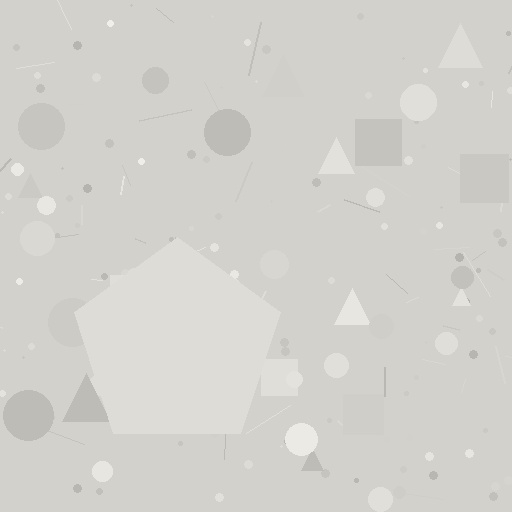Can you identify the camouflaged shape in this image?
The camouflaged shape is a pentagon.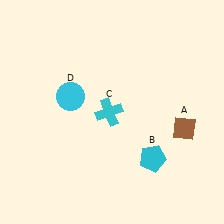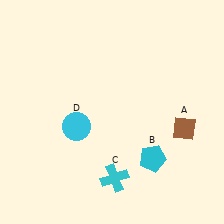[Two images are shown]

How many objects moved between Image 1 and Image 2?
2 objects moved between the two images.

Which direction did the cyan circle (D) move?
The cyan circle (D) moved down.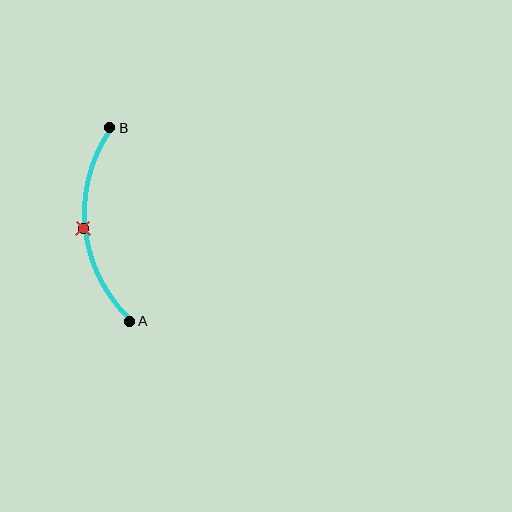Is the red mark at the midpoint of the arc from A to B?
Yes. The red mark lies on the arc at equal arc-length from both A and B — it is the arc midpoint.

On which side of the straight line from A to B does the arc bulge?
The arc bulges to the left of the straight line connecting A and B.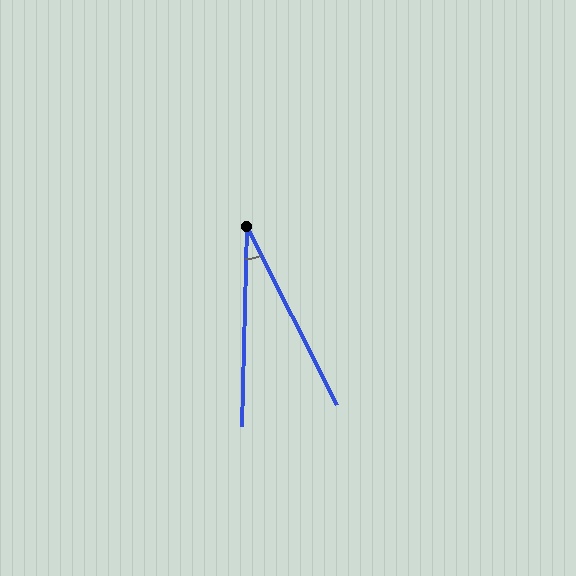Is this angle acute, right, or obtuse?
It is acute.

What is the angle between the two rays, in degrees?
Approximately 28 degrees.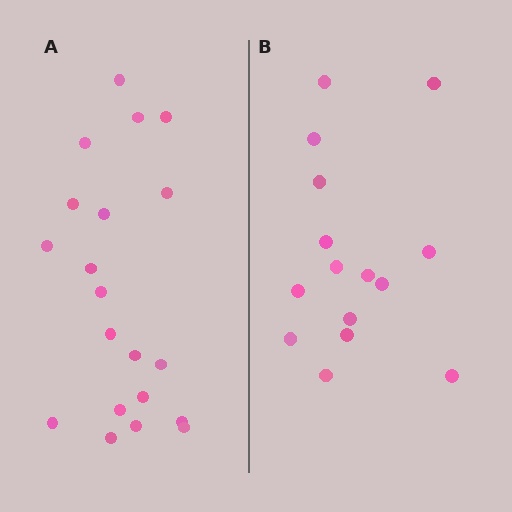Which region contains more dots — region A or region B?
Region A (the left region) has more dots.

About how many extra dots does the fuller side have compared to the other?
Region A has about 5 more dots than region B.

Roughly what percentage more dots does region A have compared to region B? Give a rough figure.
About 35% more.